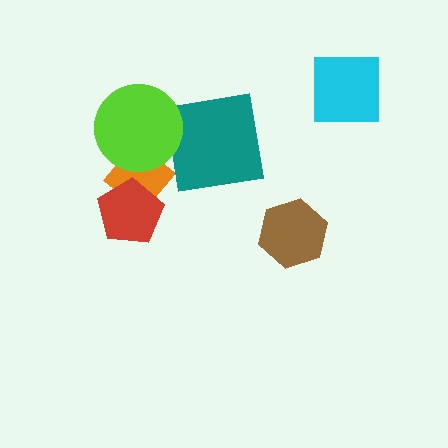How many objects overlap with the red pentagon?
1 object overlaps with the red pentagon.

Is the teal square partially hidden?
Yes, it is partially covered by another shape.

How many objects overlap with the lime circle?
2 objects overlap with the lime circle.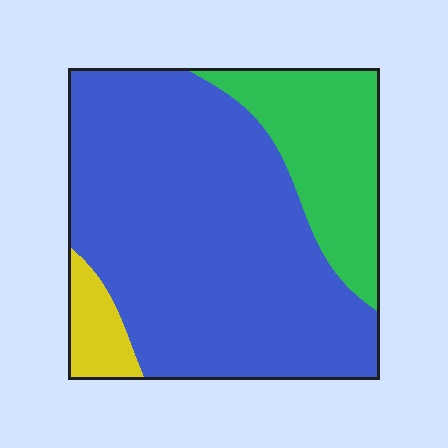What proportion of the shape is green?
Green takes up less than a quarter of the shape.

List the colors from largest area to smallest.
From largest to smallest: blue, green, yellow.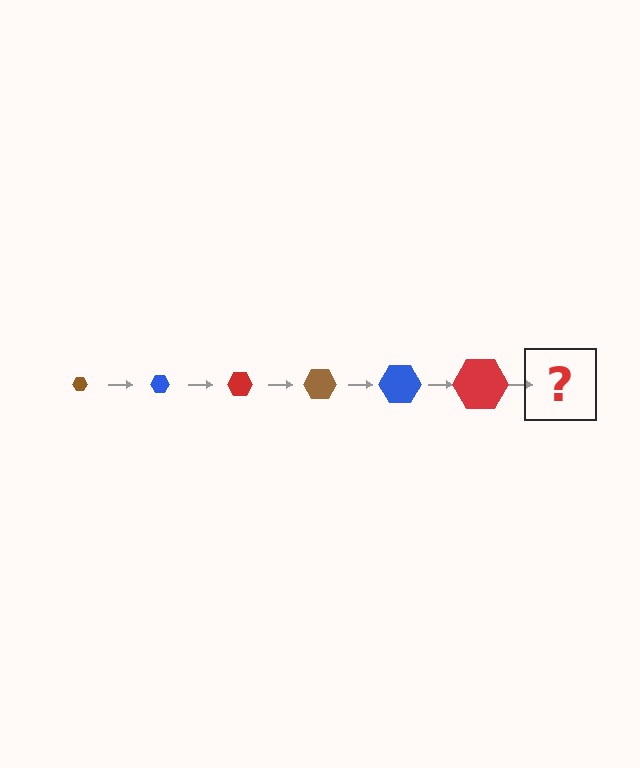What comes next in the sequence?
The next element should be a brown hexagon, larger than the previous one.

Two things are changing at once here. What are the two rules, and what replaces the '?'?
The two rules are that the hexagon grows larger each step and the color cycles through brown, blue, and red. The '?' should be a brown hexagon, larger than the previous one.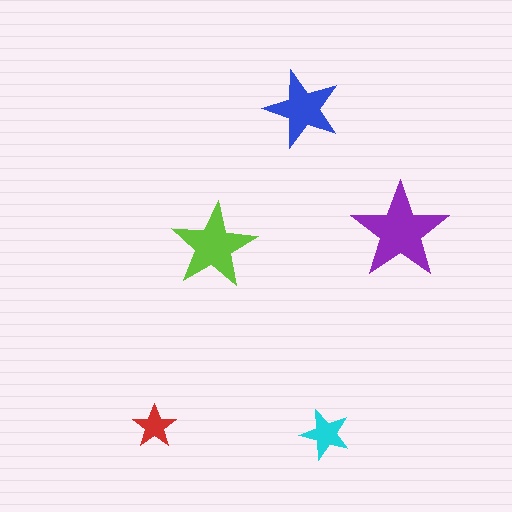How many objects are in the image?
There are 5 objects in the image.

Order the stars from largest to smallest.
the purple one, the lime one, the blue one, the cyan one, the red one.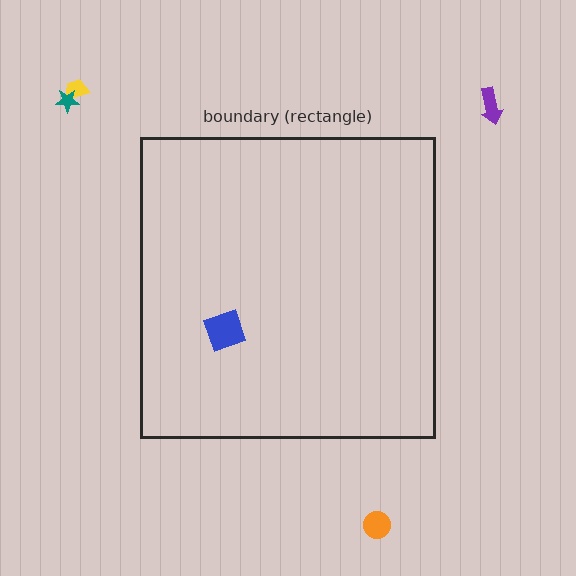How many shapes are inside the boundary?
1 inside, 4 outside.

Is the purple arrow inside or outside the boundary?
Outside.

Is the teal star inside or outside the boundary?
Outside.